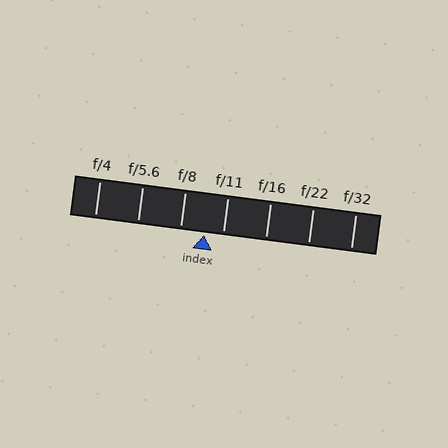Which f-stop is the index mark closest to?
The index mark is closest to f/11.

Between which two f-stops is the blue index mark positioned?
The index mark is between f/8 and f/11.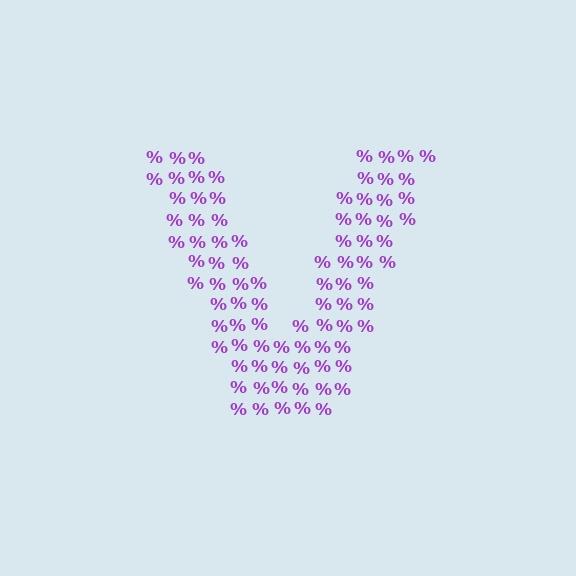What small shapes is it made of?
It is made of small percent signs.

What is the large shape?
The large shape is the letter V.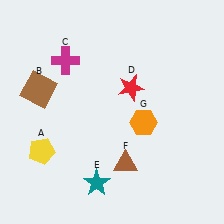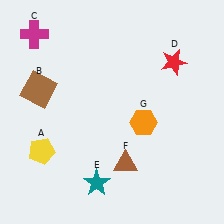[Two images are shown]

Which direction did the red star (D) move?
The red star (D) moved right.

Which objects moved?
The objects that moved are: the magenta cross (C), the red star (D).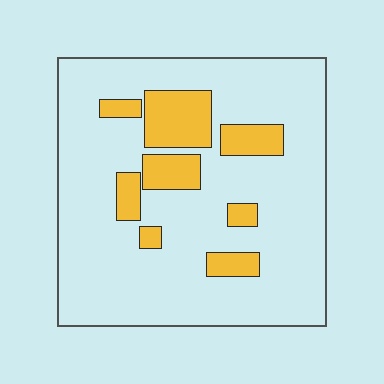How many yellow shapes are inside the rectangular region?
8.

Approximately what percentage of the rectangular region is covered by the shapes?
Approximately 20%.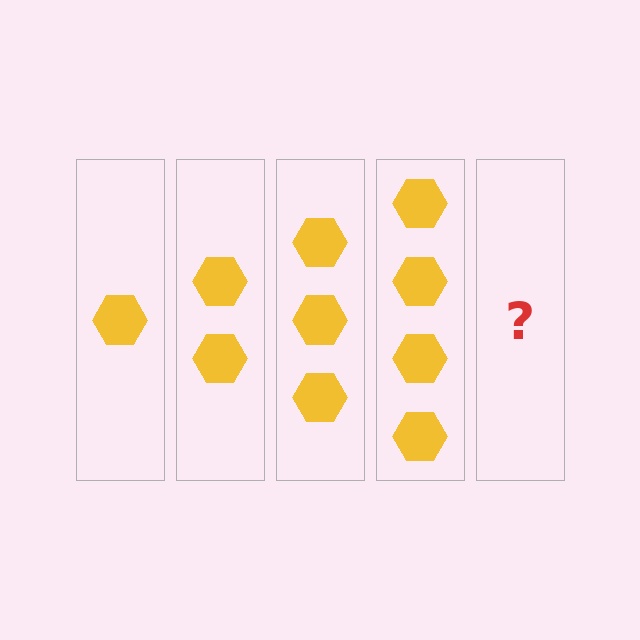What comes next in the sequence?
The next element should be 5 hexagons.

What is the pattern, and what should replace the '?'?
The pattern is that each step adds one more hexagon. The '?' should be 5 hexagons.